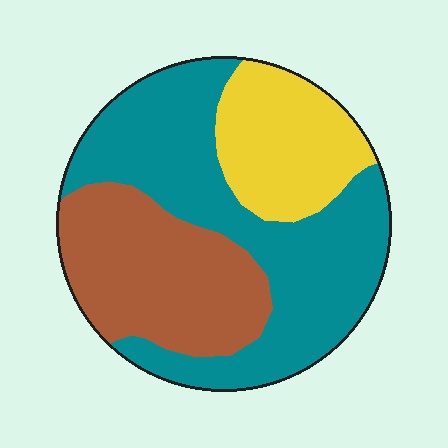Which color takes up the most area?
Teal, at roughly 50%.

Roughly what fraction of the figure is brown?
Brown covers roughly 30% of the figure.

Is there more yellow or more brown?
Brown.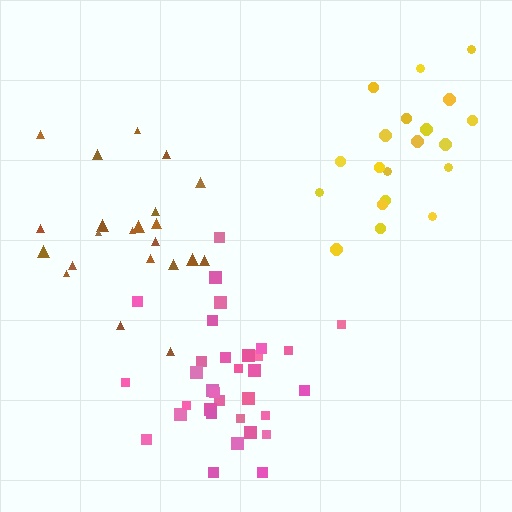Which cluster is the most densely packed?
Pink.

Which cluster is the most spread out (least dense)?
Brown.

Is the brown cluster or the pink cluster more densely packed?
Pink.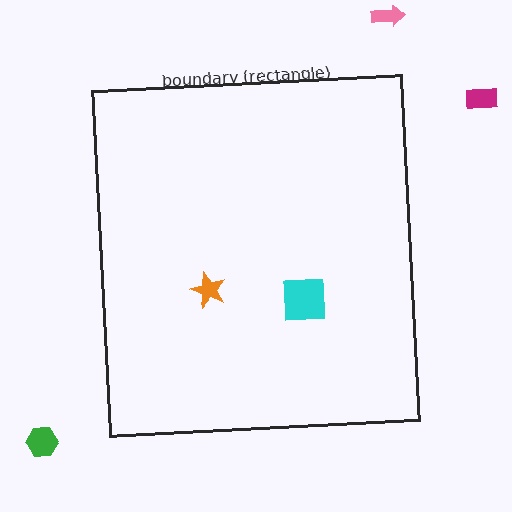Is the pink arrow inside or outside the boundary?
Outside.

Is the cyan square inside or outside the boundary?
Inside.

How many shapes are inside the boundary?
2 inside, 3 outside.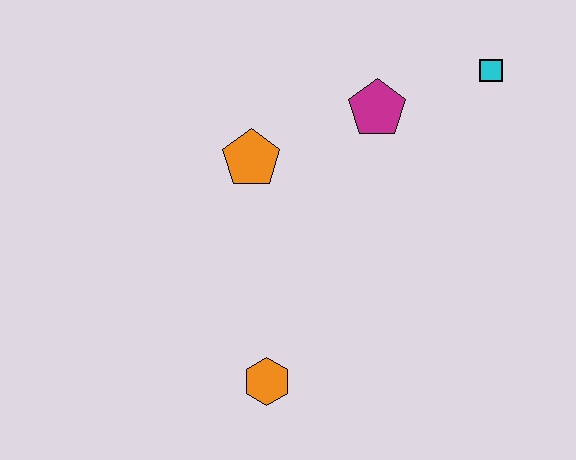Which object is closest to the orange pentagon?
The magenta pentagon is closest to the orange pentagon.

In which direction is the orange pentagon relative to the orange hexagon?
The orange pentagon is above the orange hexagon.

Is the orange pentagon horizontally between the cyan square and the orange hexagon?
No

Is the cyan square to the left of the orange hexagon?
No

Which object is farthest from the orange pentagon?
The cyan square is farthest from the orange pentagon.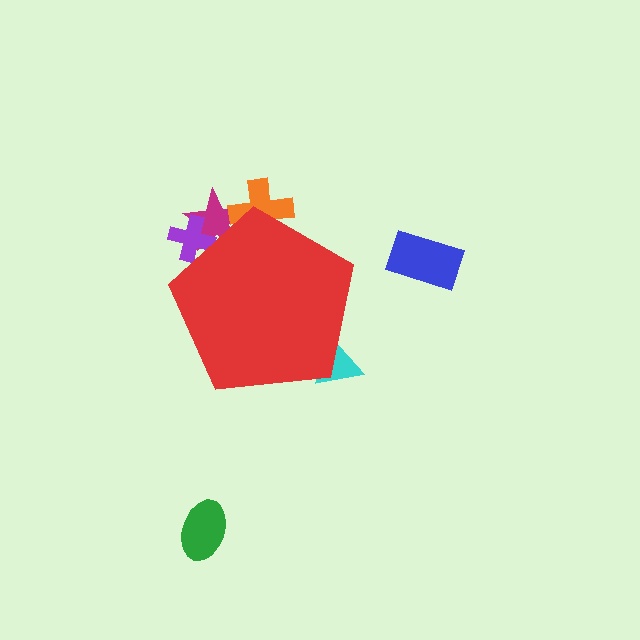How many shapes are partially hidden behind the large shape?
4 shapes are partially hidden.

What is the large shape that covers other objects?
A red pentagon.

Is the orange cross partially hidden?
Yes, the orange cross is partially hidden behind the red pentagon.